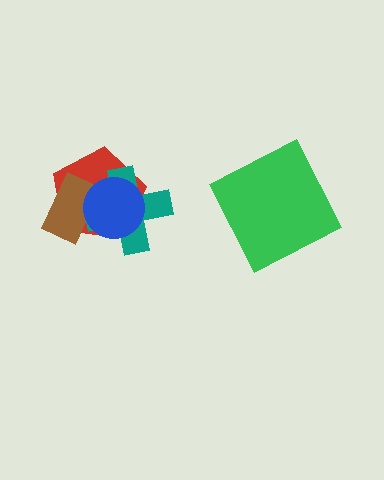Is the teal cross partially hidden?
Yes, it is partially covered by another shape.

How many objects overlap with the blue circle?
3 objects overlap with the blue circle.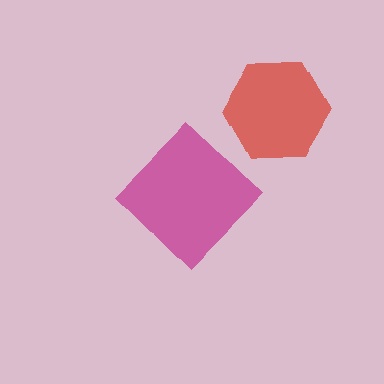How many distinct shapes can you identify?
There are 2 distinct shapes: a red hexagon, a magenta diamond.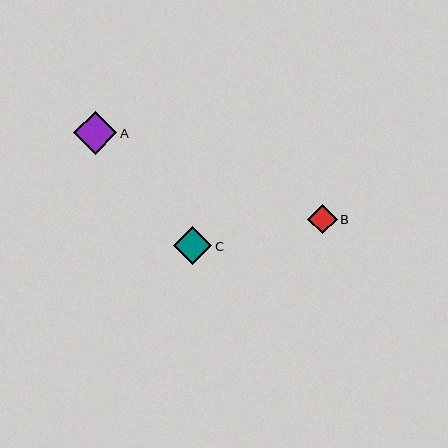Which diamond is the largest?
Diamond A is the largest with a size of approximately 44 pixels.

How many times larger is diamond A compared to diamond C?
Diamond A is approximately 1.1 times the size of diamond C.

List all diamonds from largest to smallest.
From largest to smallest: A, C, B.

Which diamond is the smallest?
Diamond B is the smallest with a size of approximately 30 pixels.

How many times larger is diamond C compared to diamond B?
Diamond C is approximately 1.3 times the size of diamond B.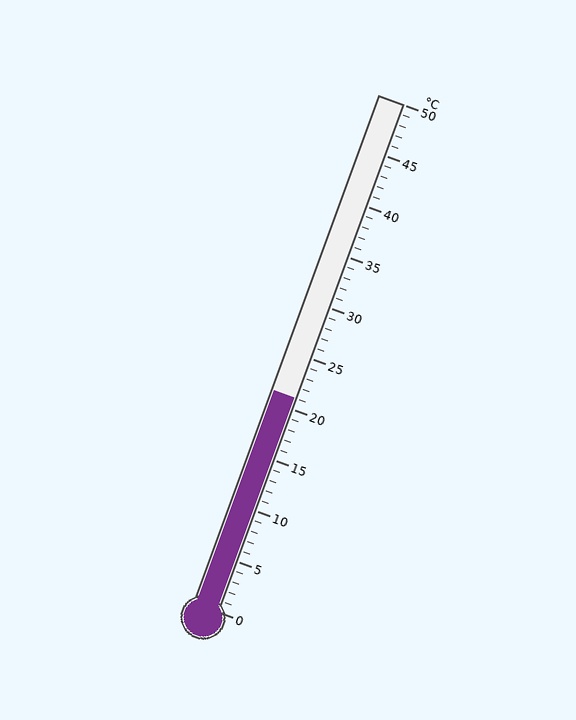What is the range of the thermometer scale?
The thermometer scale ranges from 0°C to 50°C.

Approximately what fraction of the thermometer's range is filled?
The thermometer is filled to approximately 40% of its range.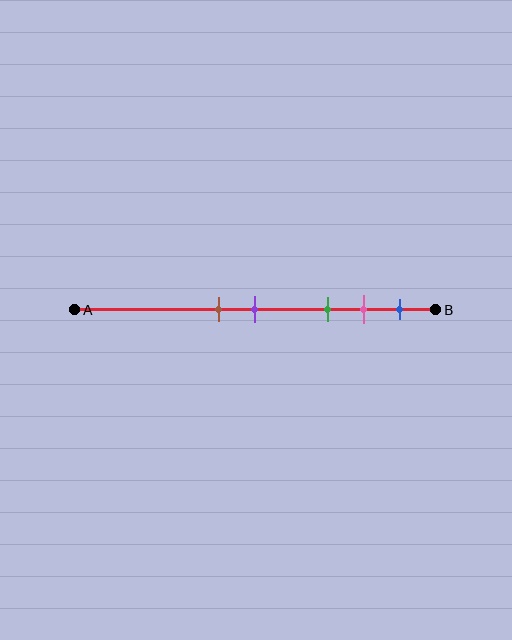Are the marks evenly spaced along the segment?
No, the marks are not evenly spaced.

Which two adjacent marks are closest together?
The brown and purple marks are the closest adjacent pair.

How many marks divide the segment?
There are 5 marks dividing the segment.